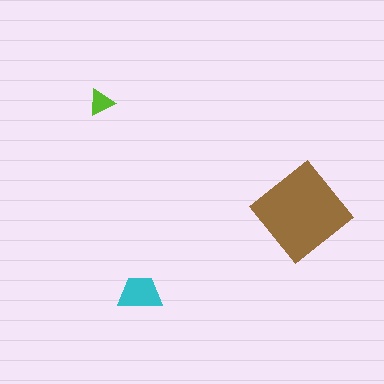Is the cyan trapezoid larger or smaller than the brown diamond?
Smaller.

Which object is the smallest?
The lime triangle.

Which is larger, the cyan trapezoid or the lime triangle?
The cyan trapezoid.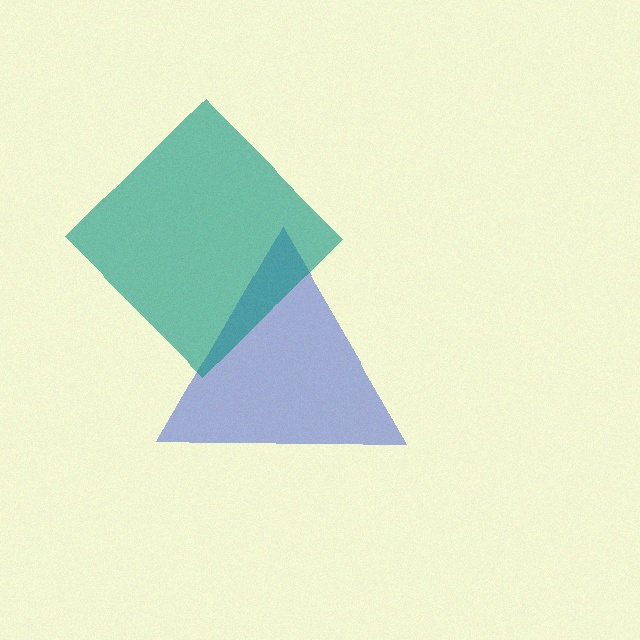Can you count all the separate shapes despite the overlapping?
Yes, there are 2 separate shapes.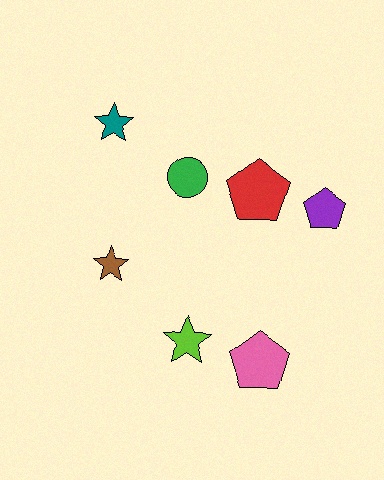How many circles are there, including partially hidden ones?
There is 1 circle.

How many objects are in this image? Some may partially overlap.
There are 7 objects.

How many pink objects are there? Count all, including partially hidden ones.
There is 1 pink object.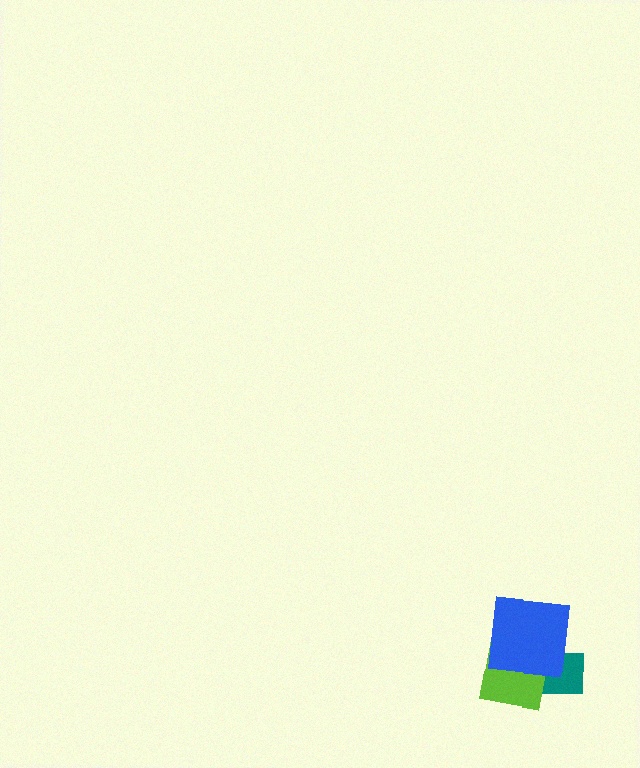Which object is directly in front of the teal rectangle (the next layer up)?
The lime square is directly in front of the teal rectangle.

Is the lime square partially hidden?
Yes, it is partially covered by another shape.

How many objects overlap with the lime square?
2 objects overlap with the lime square.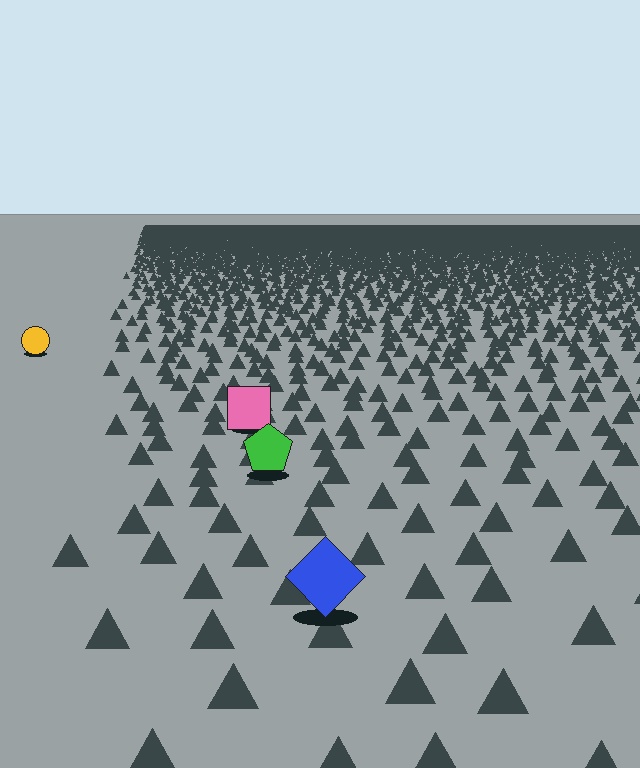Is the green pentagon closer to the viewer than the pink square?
Yes. The green pentagon is closer — you can tell from the texture gradient: the ground texture is coarser near it.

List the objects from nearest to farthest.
From nearest to farthest: the blue diamond, the green pentagon, the pink square, the yellow circle.